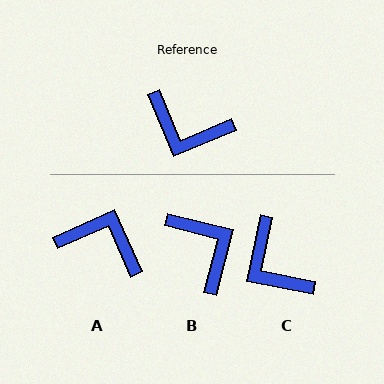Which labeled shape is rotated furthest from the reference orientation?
A, about 179 degrees away.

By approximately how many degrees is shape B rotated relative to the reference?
Approximately 143 degrees counter-clockwise.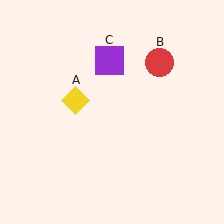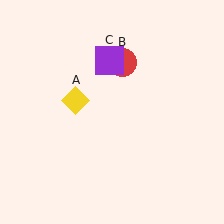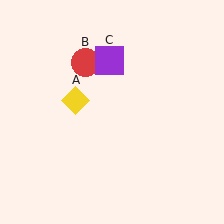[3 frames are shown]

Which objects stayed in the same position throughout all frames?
Yellow diamond (object A) and purple square (object C) remained stationary.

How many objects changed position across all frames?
1 object changed position: red circle (object B).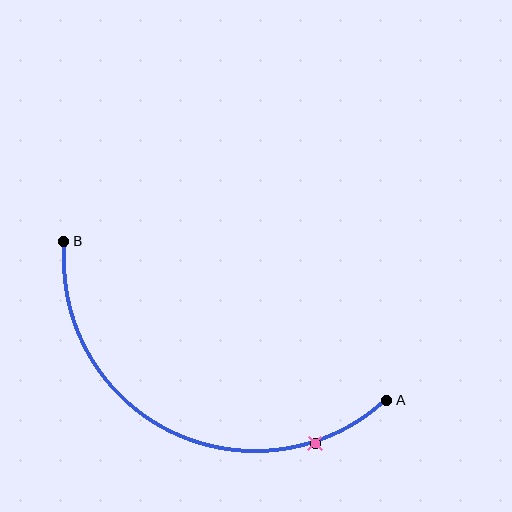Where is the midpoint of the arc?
The arc midpoint is the point on the curve farthest from the straight line joining A and B. It sits below that line.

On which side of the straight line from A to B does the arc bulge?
The arc bulges below the straight line connecting A and B.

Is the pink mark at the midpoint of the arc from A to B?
No. The pink mark lies on the arc but is closer to endpoint A. The arc midpoint would be at the point on the curve equidistant along the arc from both A and B.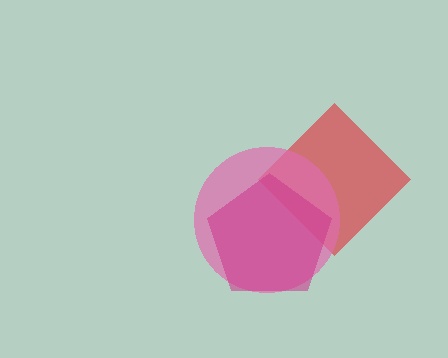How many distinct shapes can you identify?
There are 3 distinct shapes: a red diamond, a pink circle, a magenta pentagon.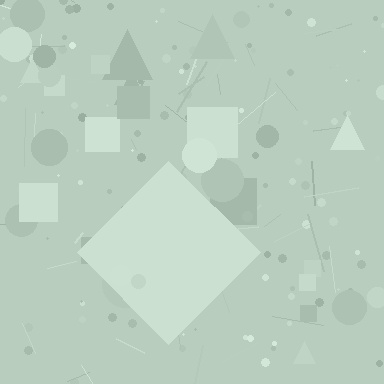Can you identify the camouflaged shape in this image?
The camouflaged shape is a diamond.